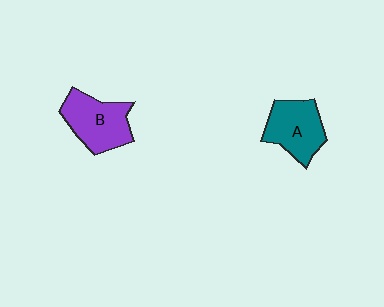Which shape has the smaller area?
Shape A (teal).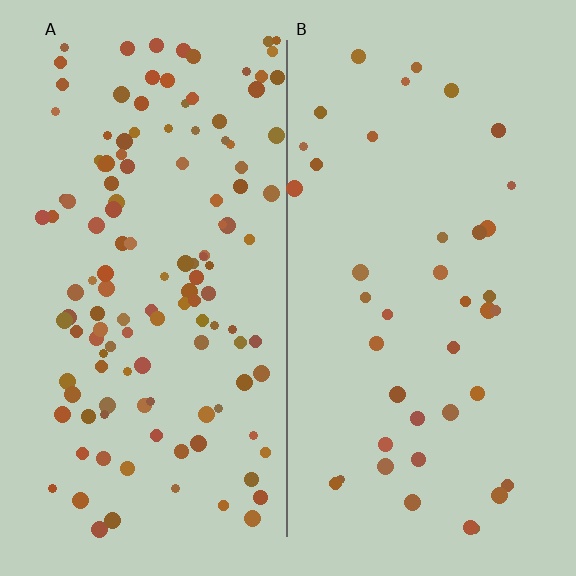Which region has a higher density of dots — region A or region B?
A (the left).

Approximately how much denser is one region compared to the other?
Approximately 3.1× — region A over region B.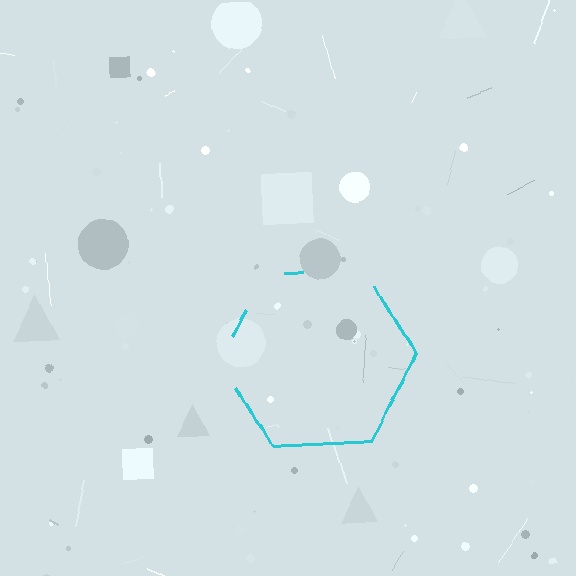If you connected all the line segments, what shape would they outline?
They would outline a hexagon.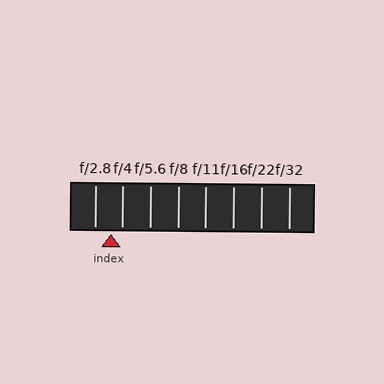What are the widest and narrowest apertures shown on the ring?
The widest aperture shown is f/2.8 and the narrowest is f/32.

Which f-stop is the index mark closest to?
The index mark is closest to f/4.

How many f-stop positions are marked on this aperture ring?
There are 8 f-stop positions marked.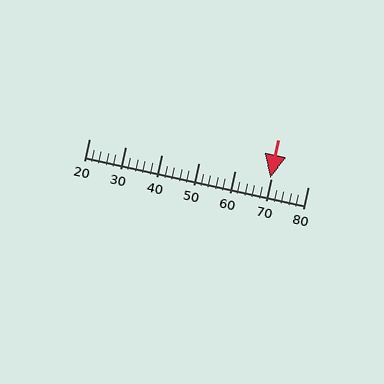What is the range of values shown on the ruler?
The ruler shows values from 20 to 80.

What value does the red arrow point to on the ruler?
The red arrow points to approximately 70.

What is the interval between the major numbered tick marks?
The major tick marks are spaced 10 units apart.